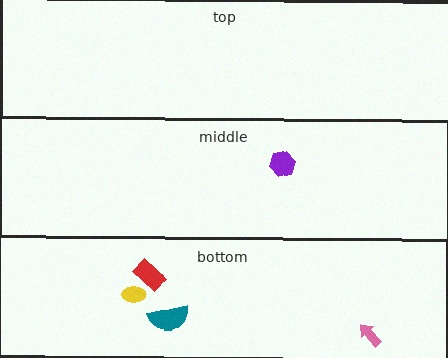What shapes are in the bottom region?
The yellow ellipse, the red rectangle, the pink arrow, the teal semicircle.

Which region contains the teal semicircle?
The bottom region.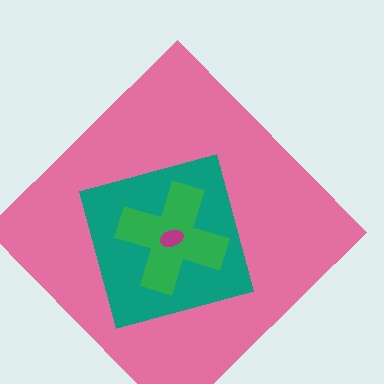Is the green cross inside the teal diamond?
Yes.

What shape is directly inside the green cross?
The magenta ellipse.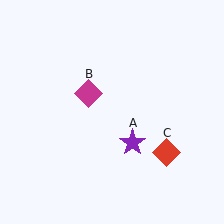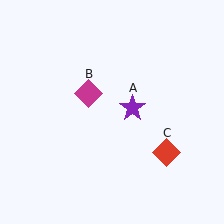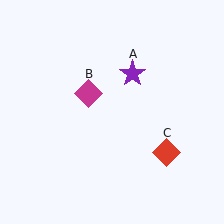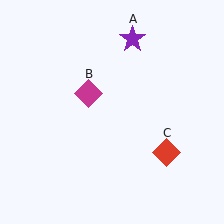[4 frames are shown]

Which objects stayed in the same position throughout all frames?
Magenta diamond (object B) and red diamond (object C) remained stationary.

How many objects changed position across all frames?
1 object changed position: purple star (object A).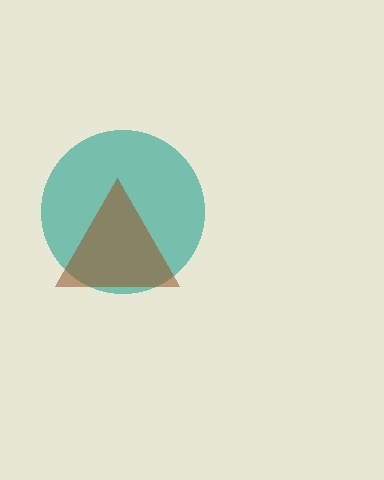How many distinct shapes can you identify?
There are 2 distinct shapes: a teal circle, a brown triangle.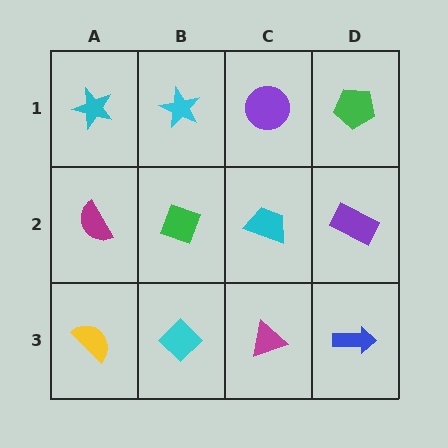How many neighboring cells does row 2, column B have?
4.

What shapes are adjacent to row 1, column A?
A magenta semicircle (row 2, column A), a cyan star (row 1, column B).